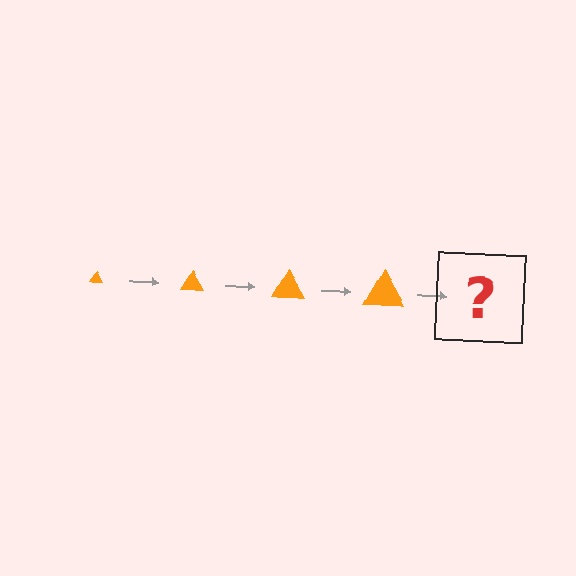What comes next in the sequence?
The next element should be an orange triangle, larger than the previous one.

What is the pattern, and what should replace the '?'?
The pattern is that the triangle gets progressively larger each step. The '?' should be an orange triangle, larger than the previous one.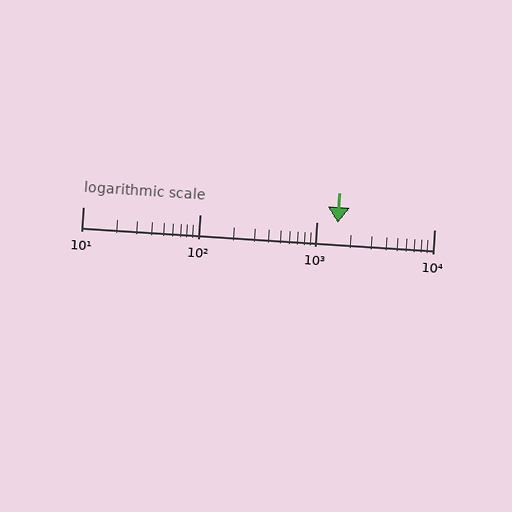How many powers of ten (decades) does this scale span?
The scale spans 3 decades, from 10 to 10000.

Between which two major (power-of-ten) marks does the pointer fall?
The pointer is between 1000 and 10000.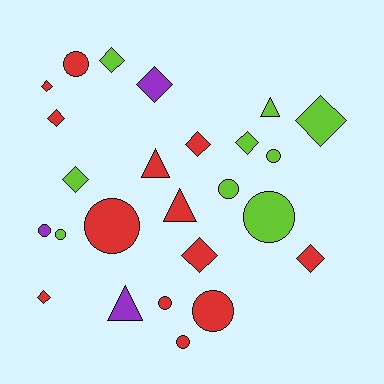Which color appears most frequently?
Red, with 13 objects.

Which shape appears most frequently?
Diamond, with 11 objects.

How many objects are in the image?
There are 25 objects.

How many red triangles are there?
There are 2 red triangles.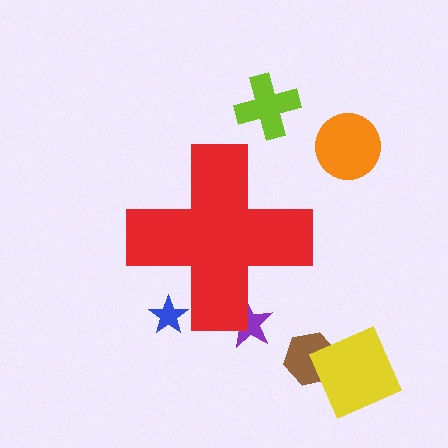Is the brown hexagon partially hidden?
No, the brown hexagon is fully visible.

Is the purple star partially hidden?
Yes, the purple star is partially hidden behind the red cross.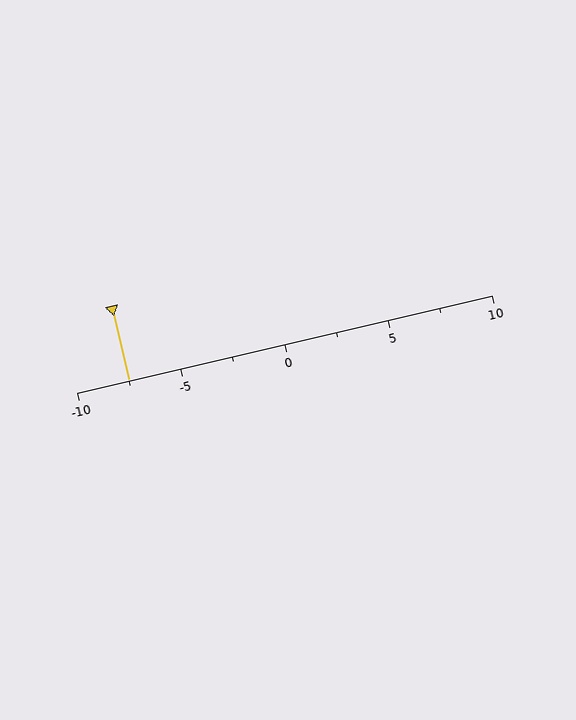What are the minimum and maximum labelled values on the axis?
The axis runs from -10 to 10.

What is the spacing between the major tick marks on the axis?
The major ticks are spaced 5 apart.